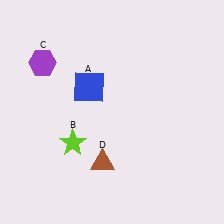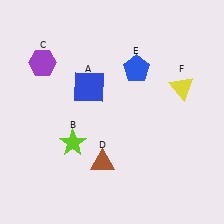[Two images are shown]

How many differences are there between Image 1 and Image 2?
There are 2 differences between the two images.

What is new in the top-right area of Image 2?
A blue pentagon (E) was added in the top-right area of Image 2.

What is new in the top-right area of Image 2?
A yellow triangle (F) was added in the top-right area of Image 2.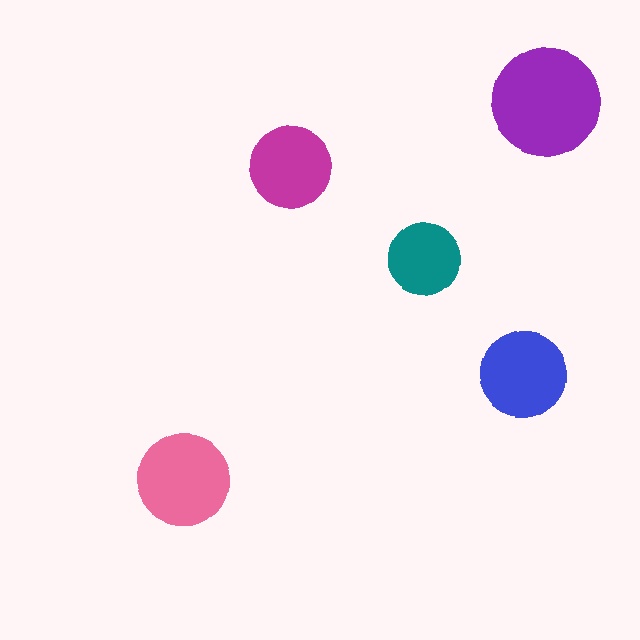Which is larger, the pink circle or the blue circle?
The pink one.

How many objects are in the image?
There are 5 objects in the image.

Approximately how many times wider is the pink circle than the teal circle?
About 1.5 times wider.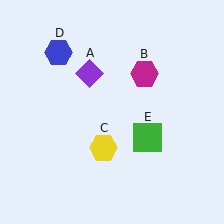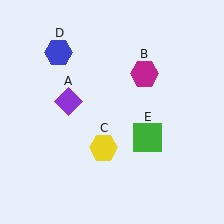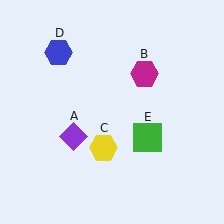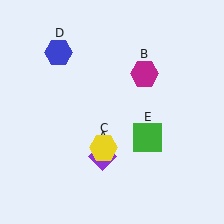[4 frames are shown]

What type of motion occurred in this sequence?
The purple diamond (object A) rotated counterclockwise around the center of the scene.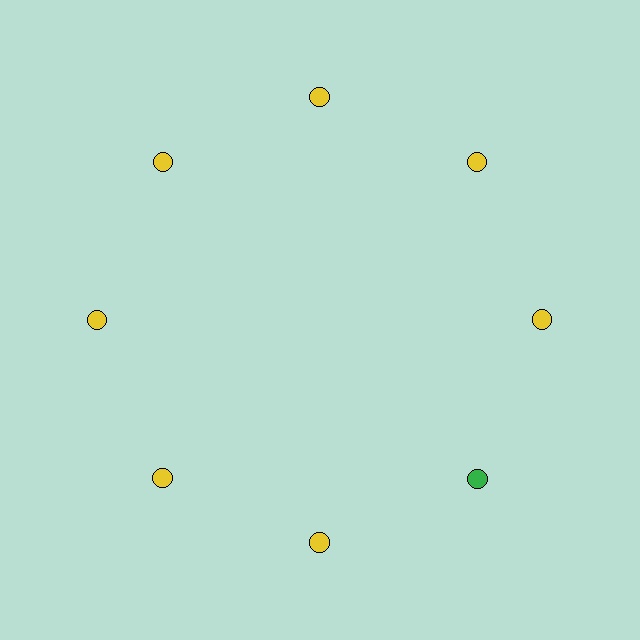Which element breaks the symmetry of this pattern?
The green circle at roughly the 4 o'clock position breaks the symmetry. All other shapes are yellow circles.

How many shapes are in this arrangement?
There are 8 shapes arranged in a ring pattern.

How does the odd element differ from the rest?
It has a different color: green instead of yellow.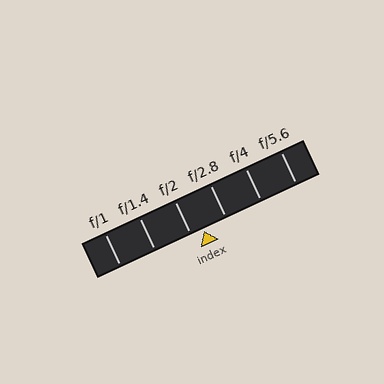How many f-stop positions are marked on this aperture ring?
There are 6 f-stop positions marked.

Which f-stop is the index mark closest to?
The index mark is closest to f/2.